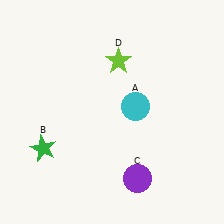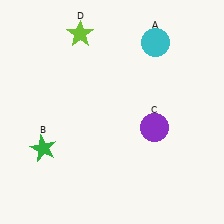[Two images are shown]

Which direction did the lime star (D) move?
The lime star (D) moved left.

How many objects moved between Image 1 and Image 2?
3 objects moved between the two images.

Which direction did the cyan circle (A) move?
The cyan circle (A) moved up.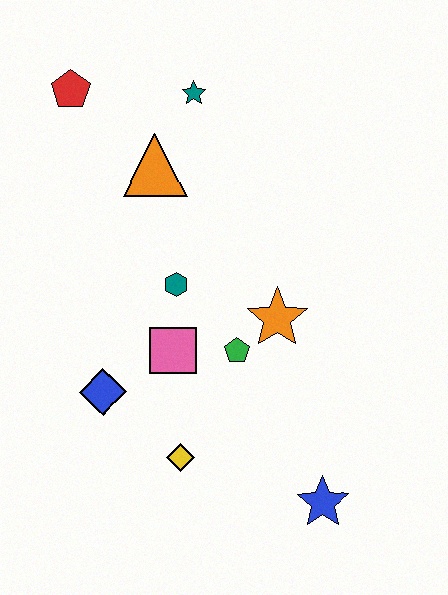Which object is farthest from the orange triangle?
The blue star is farthest from the orange triangle.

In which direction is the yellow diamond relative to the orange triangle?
The yellow diamond is below the orange triangle.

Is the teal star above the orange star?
Yes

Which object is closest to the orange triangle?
The teal star is closest to the orange triangle.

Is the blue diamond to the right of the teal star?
No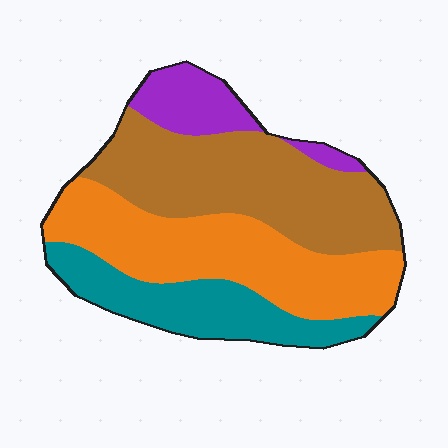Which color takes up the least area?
Purple, at roughly 10%.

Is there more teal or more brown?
Brown.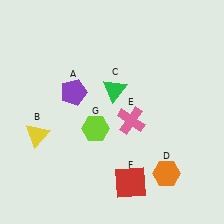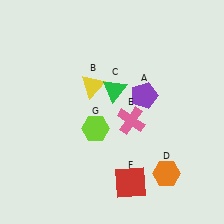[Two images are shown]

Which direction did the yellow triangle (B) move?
The yellow triangle (B) moved right.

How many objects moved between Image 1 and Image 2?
2 objects moved between the two images.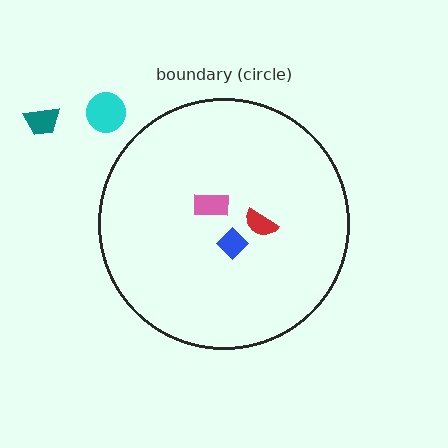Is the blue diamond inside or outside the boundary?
Inside.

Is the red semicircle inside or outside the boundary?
Inside.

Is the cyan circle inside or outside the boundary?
Outside.